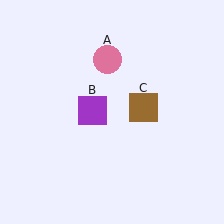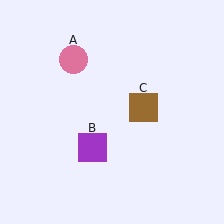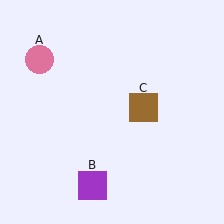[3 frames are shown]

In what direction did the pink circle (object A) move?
The pink circle (object A) moved left.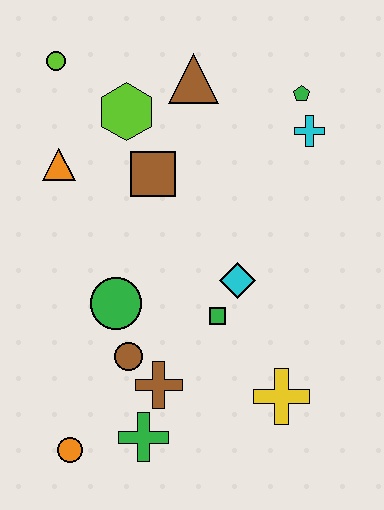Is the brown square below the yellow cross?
No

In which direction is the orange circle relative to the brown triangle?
The orange circle is below the brown triangle.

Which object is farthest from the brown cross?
The lime circle is farthest from the brown cross.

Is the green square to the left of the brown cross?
No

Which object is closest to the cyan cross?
The green pentagon is closest to the cyan cross.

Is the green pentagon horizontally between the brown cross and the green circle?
No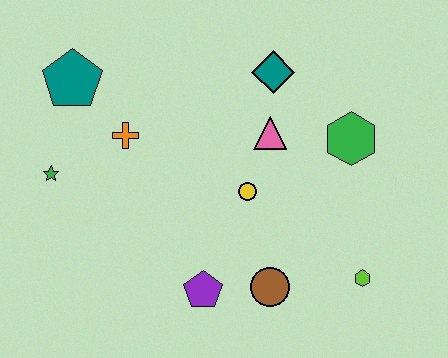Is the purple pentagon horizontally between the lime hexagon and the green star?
Yes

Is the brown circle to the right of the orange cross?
Yes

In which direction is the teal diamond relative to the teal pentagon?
The teal diamond is to the right of the teal pentagon.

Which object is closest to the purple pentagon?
The brown circle is closest to the purple pentagon.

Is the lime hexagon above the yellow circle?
No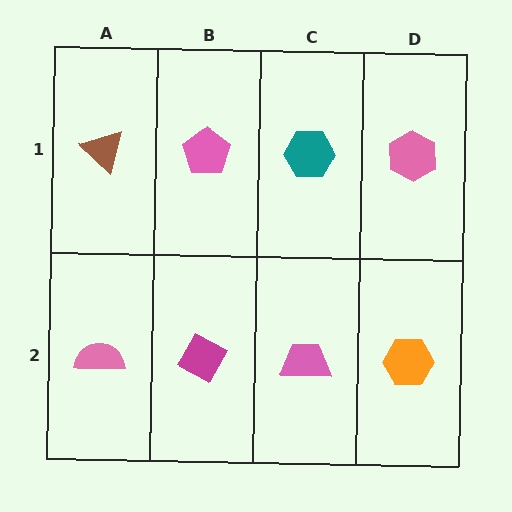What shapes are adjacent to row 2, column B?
A pink pentagon (row 1, column B), a pink semicircle (row 2, column A), a pink trapezoid (row 2, column C).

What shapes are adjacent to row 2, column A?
A brown triangle (row 1, column A), a magenta diamond (row 2, column B).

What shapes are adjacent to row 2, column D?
A pink hexagon (row 1, column D), a pink trapezoid (row 2, column C).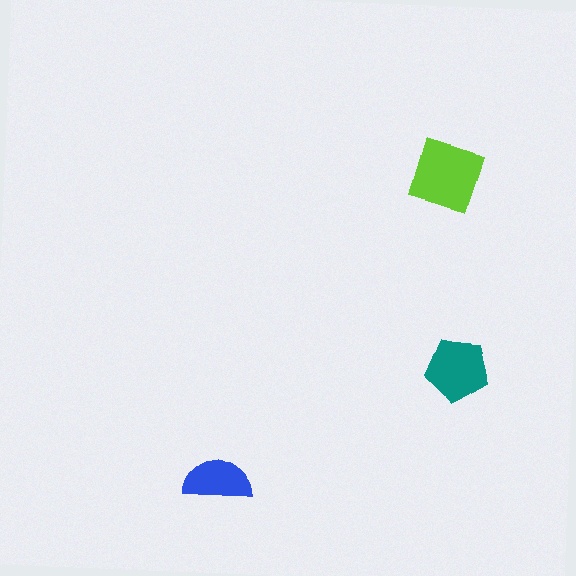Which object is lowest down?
The blue semicircle is bottommost.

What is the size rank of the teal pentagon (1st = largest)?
2nd.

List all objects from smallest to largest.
The blue semicircle, the teal pentagon, the lime diamond.